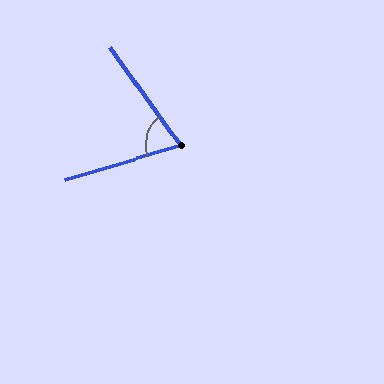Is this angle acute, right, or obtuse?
It is acute.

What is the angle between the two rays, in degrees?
Approximately 71 degrees.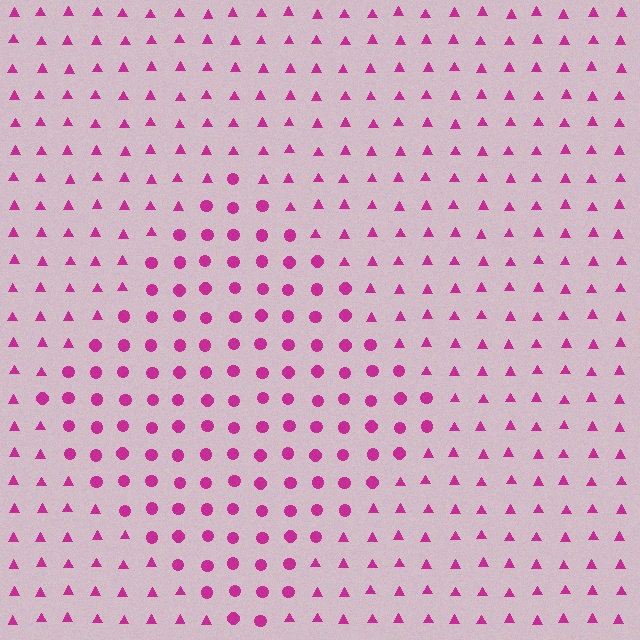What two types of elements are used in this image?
The image uses circles inside the diamond region and triangles outside it.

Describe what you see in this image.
The image is filled with small magenta elements arranged in a uniform grid. A diamond-shaped region contains circles, while the surrounding area contains triangles. The boundary is defined purely by the change in element shape.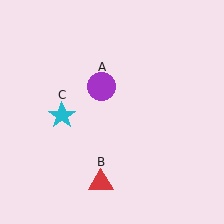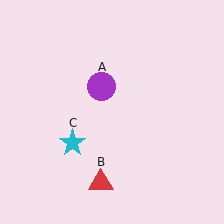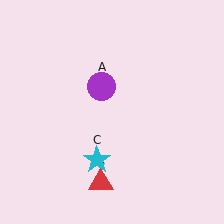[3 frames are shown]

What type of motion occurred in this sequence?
The cyan star (object C) rotated counterclockwise around the center of the scene.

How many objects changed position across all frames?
1 object changed position: cyan star (object C).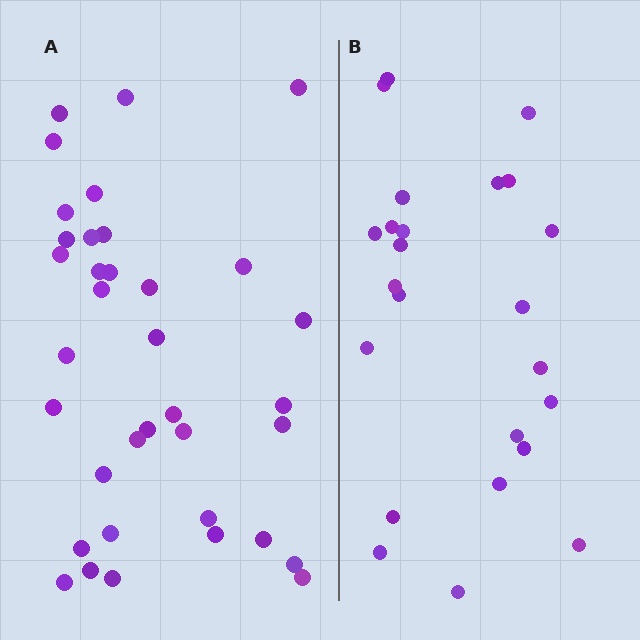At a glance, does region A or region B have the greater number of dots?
Region A (the left region) has more dots.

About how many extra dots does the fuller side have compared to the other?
Region A has roughly 12 or so more dots than region B.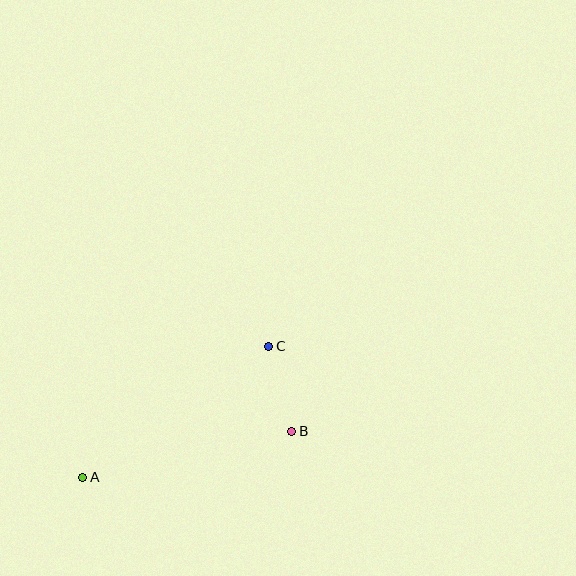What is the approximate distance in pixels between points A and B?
The distance between A and B is approximately 214 pixels.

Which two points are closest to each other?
Points B and C are closest to each other.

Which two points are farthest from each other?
Points A and C are farthest from each other.